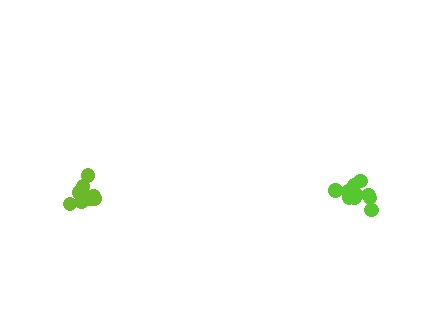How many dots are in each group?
Group 1: 11 dots, Group 2: 8 dots (19 total).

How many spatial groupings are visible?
There are 2 spatial groupings.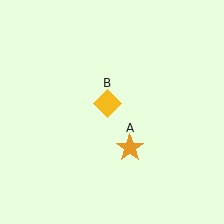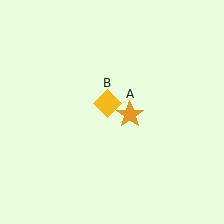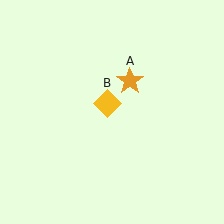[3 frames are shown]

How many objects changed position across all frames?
1 object changed position: orange star (object A).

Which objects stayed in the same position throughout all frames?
Yellow diamond (object B) remained stationary.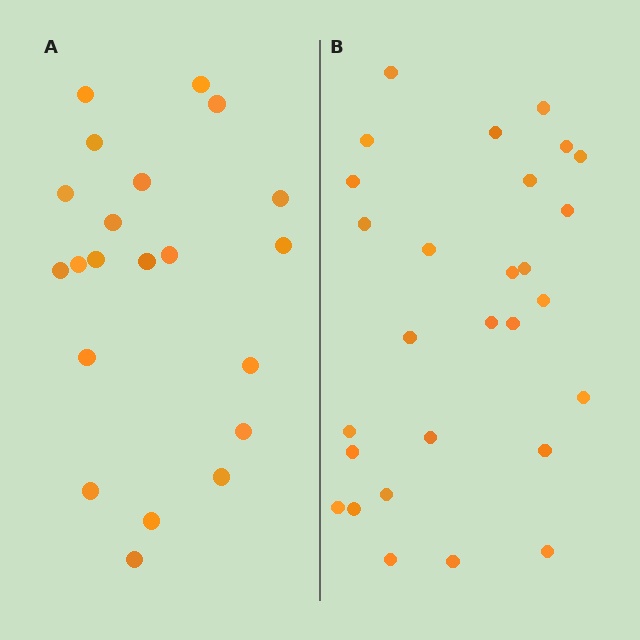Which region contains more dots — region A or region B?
Region B (the right region) has more dots.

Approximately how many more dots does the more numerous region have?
Region B has roughly 8 or so more dots than region A.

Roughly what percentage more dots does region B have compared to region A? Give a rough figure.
About 35% more.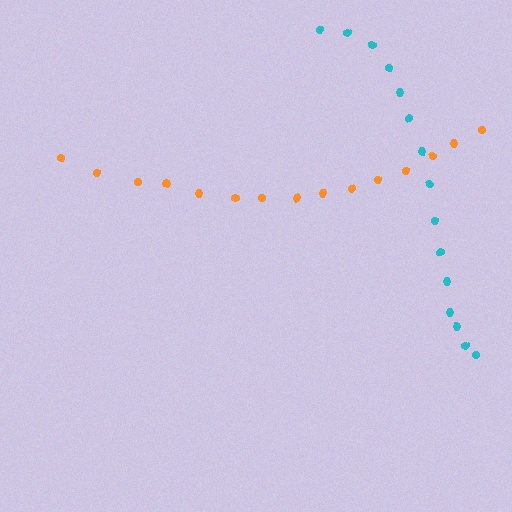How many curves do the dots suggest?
There are 2 distinct paths.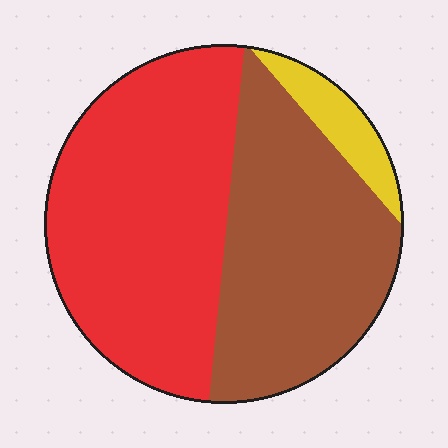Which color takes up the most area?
Red, at roughly 50%.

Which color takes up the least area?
Yellow, at roughly 5%.